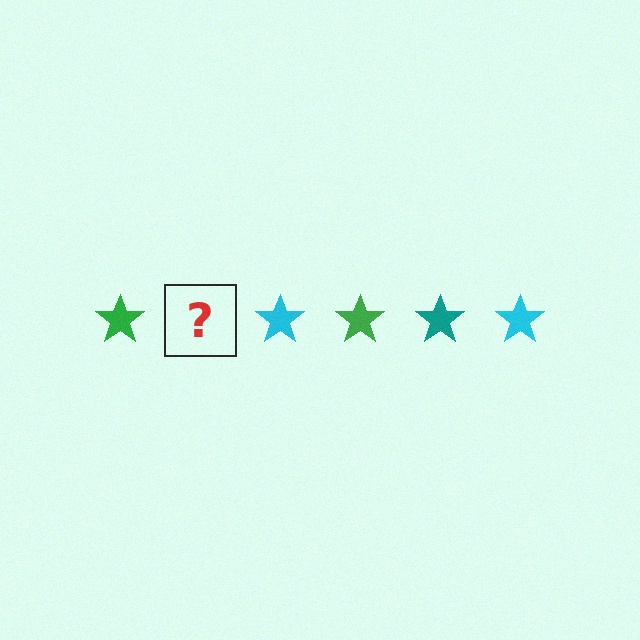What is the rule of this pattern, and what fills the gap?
The rule is that the pattern cycles through green, teal, cyan stars. The gap should be filled with a teal star.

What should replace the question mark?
The question mark should be replaced with a teal star.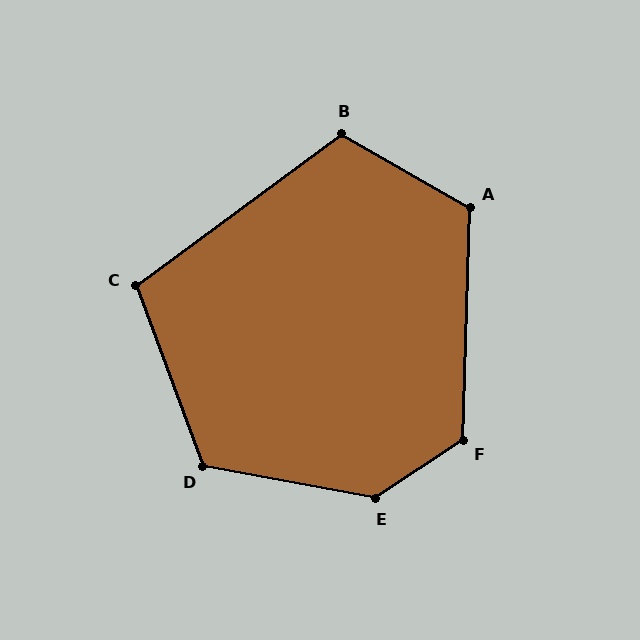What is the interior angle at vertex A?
Approximately 118 degrees (obtuse).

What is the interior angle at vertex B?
Approximately 114 degrees (obtuse).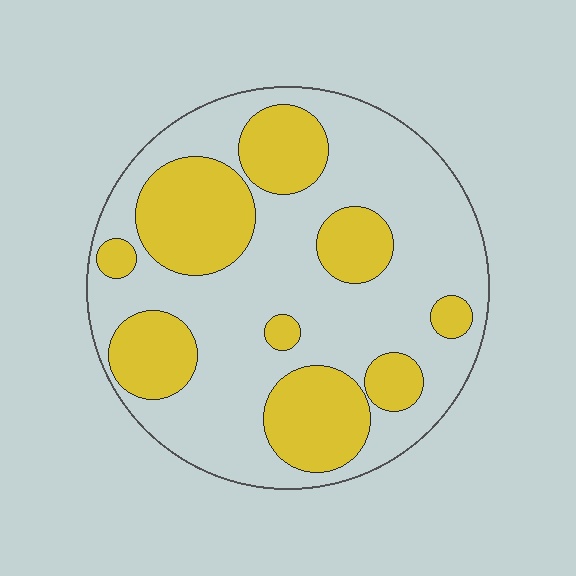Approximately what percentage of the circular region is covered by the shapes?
Approximately 35%.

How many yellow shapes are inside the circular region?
9.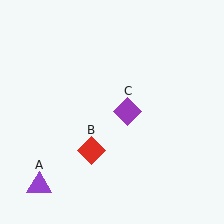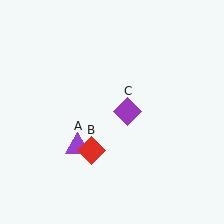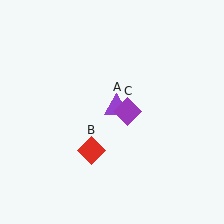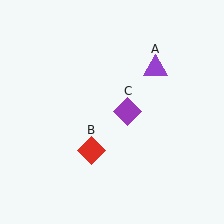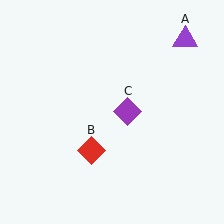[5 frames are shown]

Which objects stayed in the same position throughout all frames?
Red diamond (object B) and purple diamond (object C) remained stationary.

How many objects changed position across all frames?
1 object changed position: purple triangle (object A).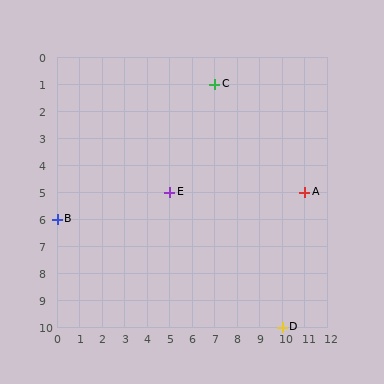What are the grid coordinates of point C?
Point C is at grid coordinates (7, 1).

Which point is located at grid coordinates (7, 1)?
Point C is at (7, 1).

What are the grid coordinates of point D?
Point D is at grid coordinates (10, 10).